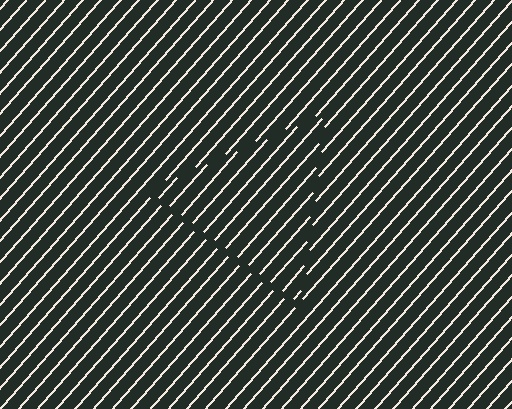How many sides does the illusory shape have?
3 sides — the line-ends trace a triangle.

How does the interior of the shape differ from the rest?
The interior of the shape contains the same grating, shifted by half a period — the contour is defined by the phase discontinuity where line-ends from the inner and outer gratings abut.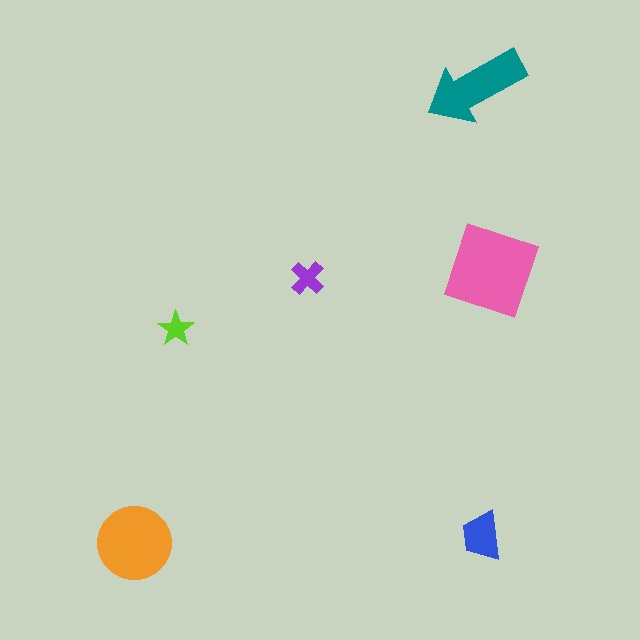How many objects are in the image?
There are 6 objects in the image.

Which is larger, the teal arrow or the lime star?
The teal arrow.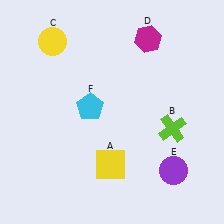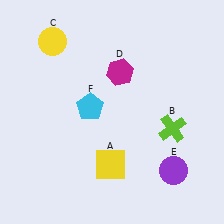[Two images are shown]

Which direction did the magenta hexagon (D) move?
The magenta hexagon (D) moved down.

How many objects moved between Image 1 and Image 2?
1 object moved between the two images.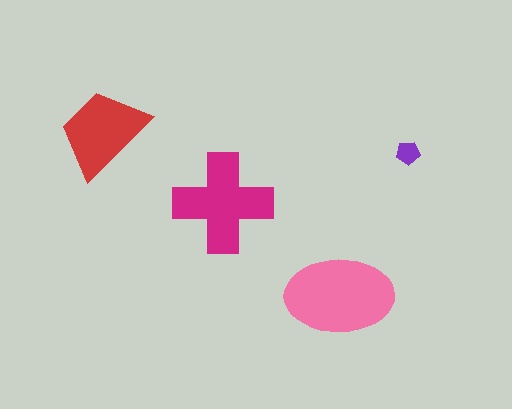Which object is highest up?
The red trapezoid is topmost.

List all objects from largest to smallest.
The pink ellipse, the magenta cross, the red trapezoid, the purple pentagon.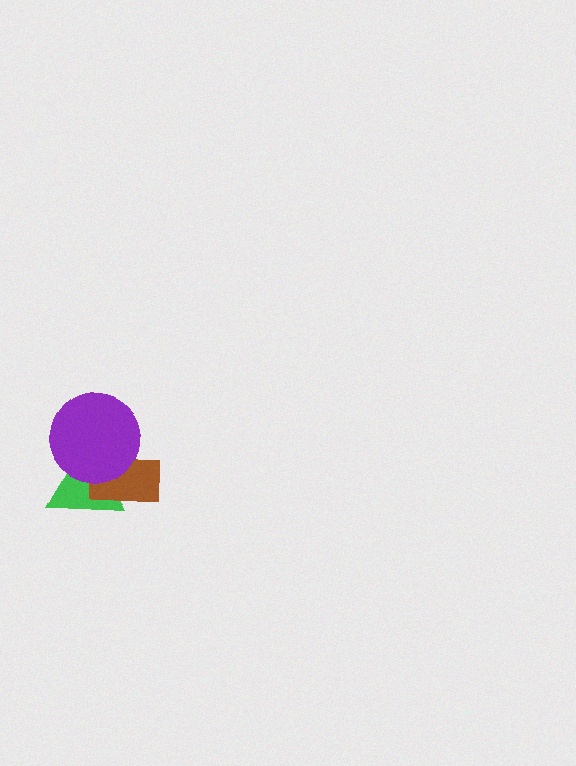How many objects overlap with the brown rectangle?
2 objects overlap with the brown rectangle.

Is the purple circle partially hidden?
No, no other shape covers it.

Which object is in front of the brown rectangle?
The purple circle is in front of the brown rectangle.